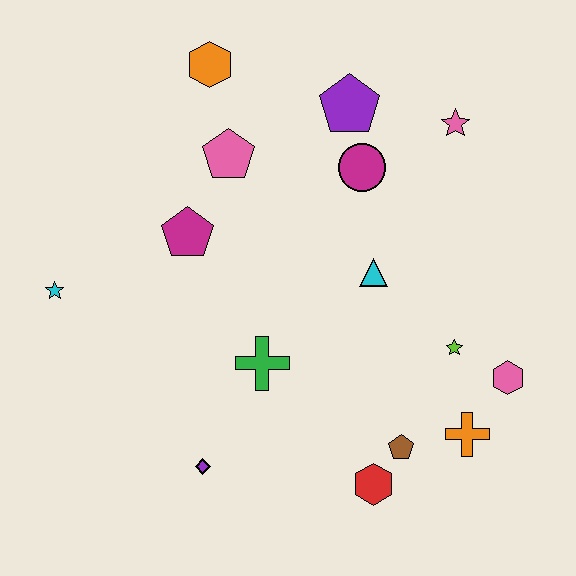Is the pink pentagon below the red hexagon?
No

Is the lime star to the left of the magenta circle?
No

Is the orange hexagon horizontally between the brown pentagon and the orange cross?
No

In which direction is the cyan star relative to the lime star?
The cyan star is to the left of the lime star.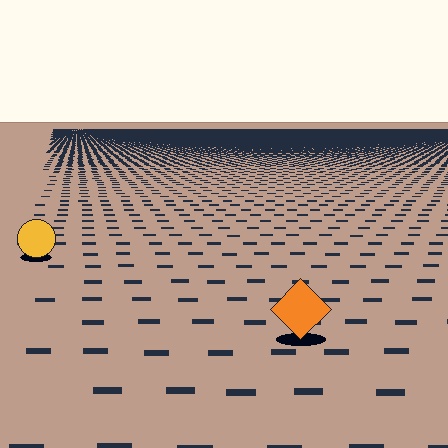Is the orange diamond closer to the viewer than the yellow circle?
Yes. The orange diamond is closer — you can tell from the texture gradient: the ground texture is coarser near it.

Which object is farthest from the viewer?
The yellow circle is farthest from the viewer. It appears smaller and the ground texture around it is denser.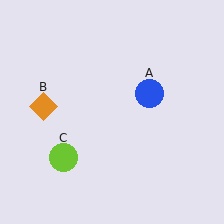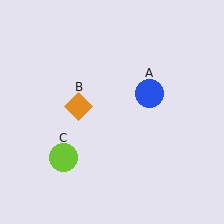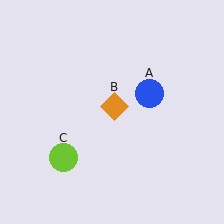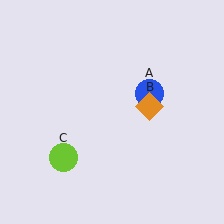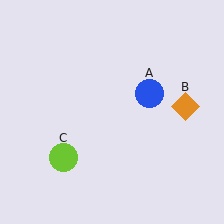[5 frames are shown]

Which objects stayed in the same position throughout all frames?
Blue circle (object A) and lime circle (object C) remained stationary.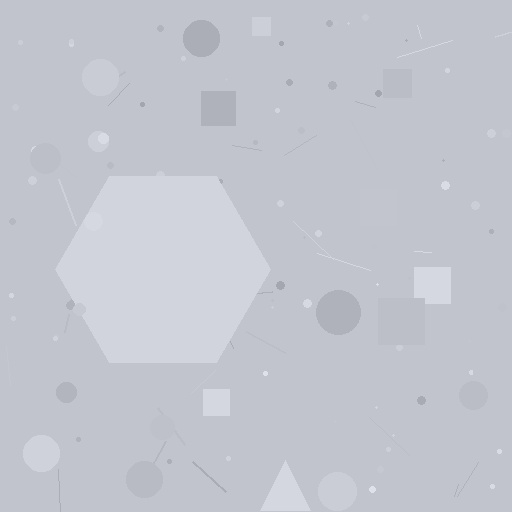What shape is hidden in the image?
A hexagon is hidden in the image.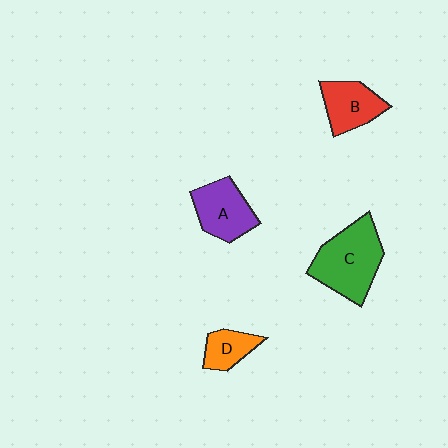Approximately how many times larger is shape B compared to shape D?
Approximately 1.5 times.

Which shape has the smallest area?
Shape D (orange).